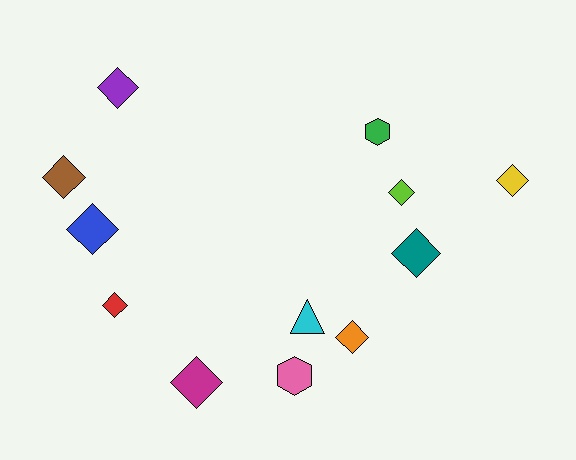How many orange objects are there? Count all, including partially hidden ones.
There is 1 orange object.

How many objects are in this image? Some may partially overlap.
There are 12 objects.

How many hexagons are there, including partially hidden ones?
There are 2 hexagons.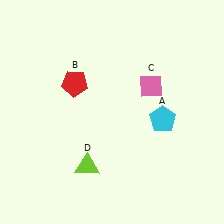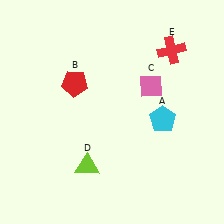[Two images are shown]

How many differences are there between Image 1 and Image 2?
There is 1 difference between the two images.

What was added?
A red cross (E) was added in Image 2.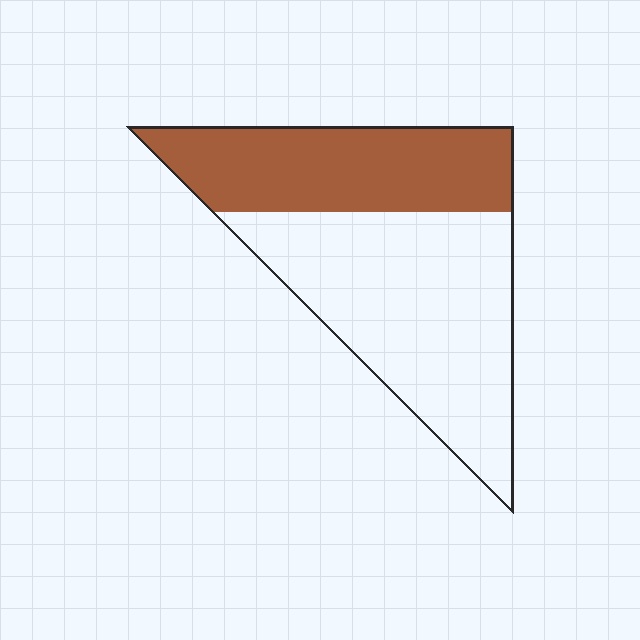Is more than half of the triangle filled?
No.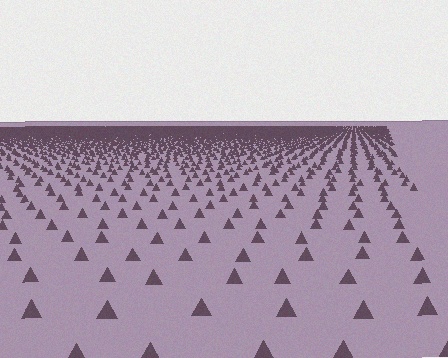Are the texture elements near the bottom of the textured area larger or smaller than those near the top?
Larger. Near the bottom, elements are closer to the viewer and appear at a bigger on-screen size.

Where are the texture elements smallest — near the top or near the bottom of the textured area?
Near the top.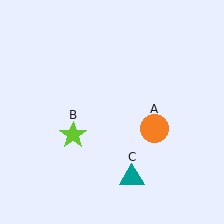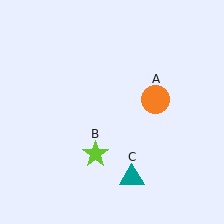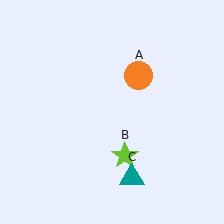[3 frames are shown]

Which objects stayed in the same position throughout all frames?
Teal triangle (object C) remained stationary.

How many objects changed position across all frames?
2 objects changed position: orange circle (object A), lime star (object B).